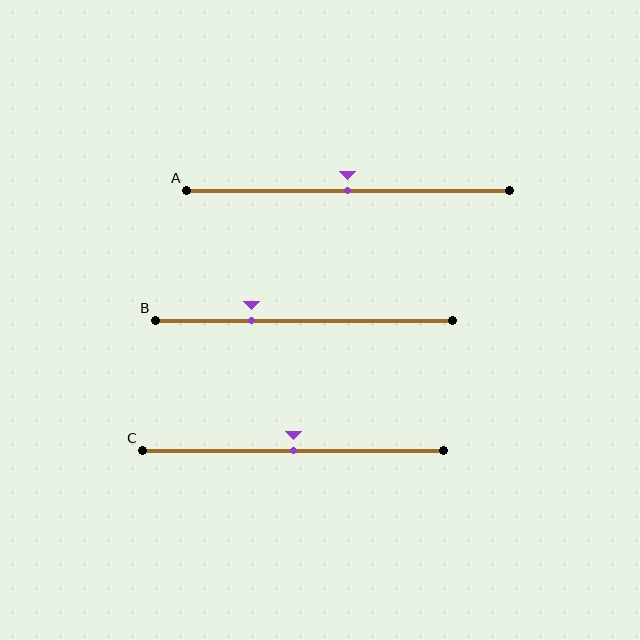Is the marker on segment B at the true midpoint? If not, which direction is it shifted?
No, the marker on segment B is shifted to the left by about 18% of the segment length.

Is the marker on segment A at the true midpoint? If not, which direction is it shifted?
Yes, the marker on segment A is at the true midpoint.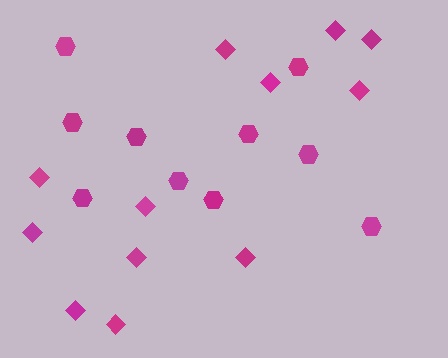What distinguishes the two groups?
There are 2 groups: one group of hexagons (10) and one group of diamonds (12).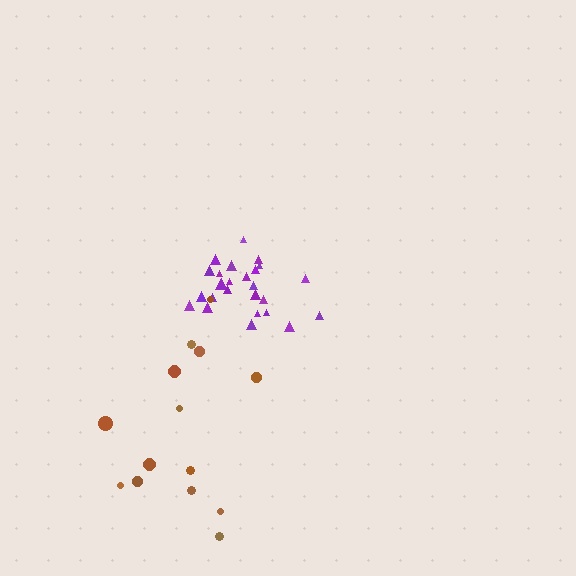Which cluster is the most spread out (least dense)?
Brown.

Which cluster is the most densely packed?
Purple.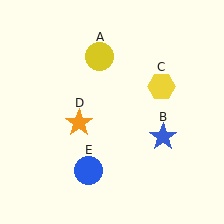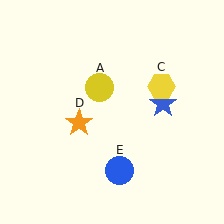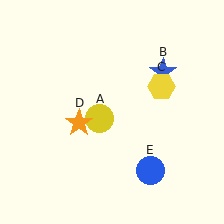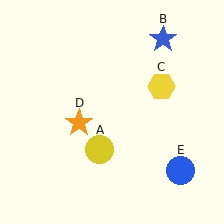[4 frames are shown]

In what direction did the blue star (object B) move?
The blue star (object B) moved up.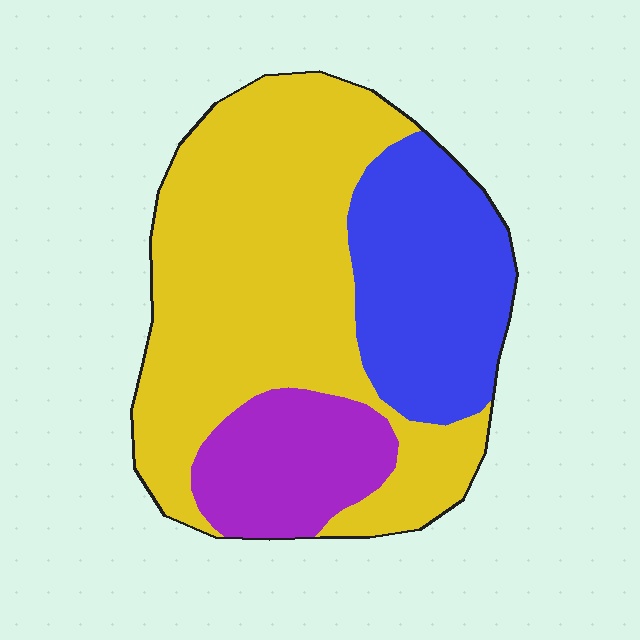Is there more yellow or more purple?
Yellow.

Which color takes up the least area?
Purple, at roughly 15%.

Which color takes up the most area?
Yellow, at roughly 60%.